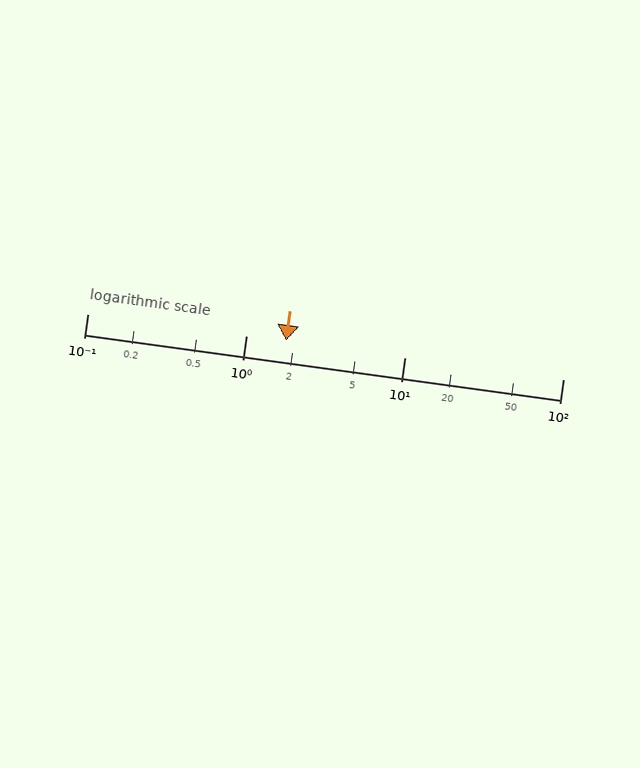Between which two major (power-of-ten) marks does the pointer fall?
The pointer is between 1 and 10.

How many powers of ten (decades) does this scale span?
The scale spans 3 decades, from 0.1 to 100.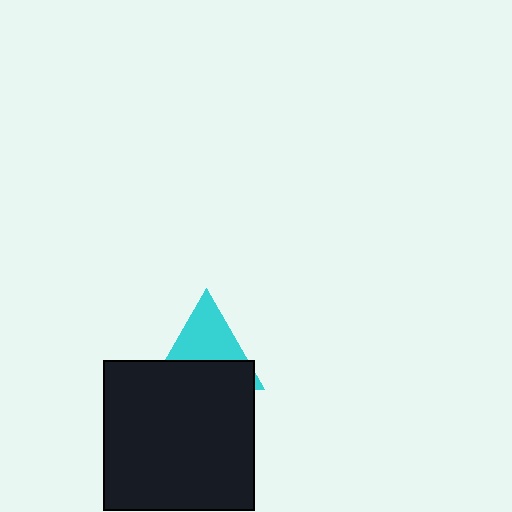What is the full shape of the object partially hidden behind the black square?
The partially hidden object is a cyan triangle.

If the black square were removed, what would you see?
You would see the complete cyan triangle.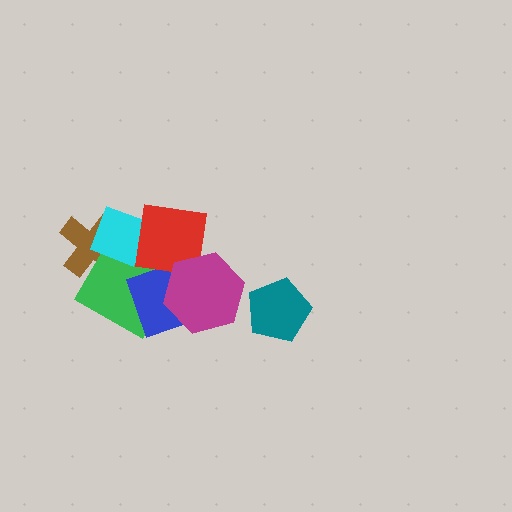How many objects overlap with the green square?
4 objects overlap with the green square.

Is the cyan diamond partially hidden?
Yes, it is partially covered by another shape.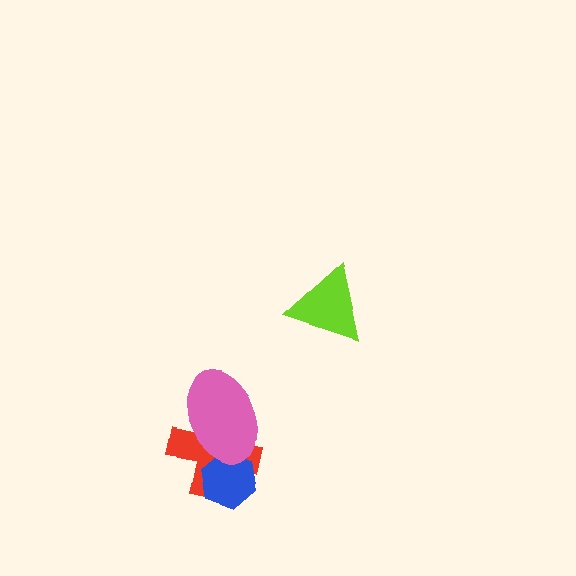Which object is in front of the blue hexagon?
The pink ellipse is in front of the blue hexagon.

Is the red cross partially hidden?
Yes, it is partially covered by another shape.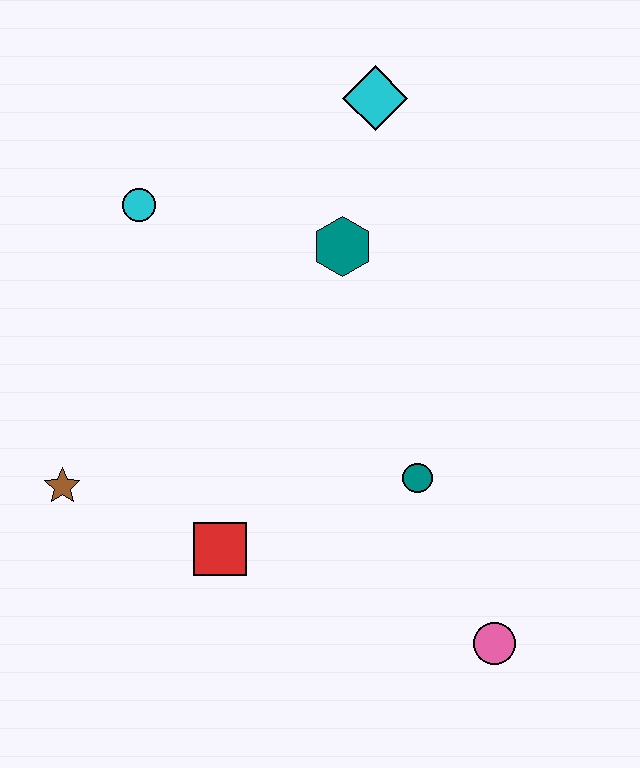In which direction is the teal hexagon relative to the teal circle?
The teal hexagon is above the teal circle.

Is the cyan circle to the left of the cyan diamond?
Yes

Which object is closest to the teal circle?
The pink circle is closest to the teal circle.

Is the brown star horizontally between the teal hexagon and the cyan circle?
No